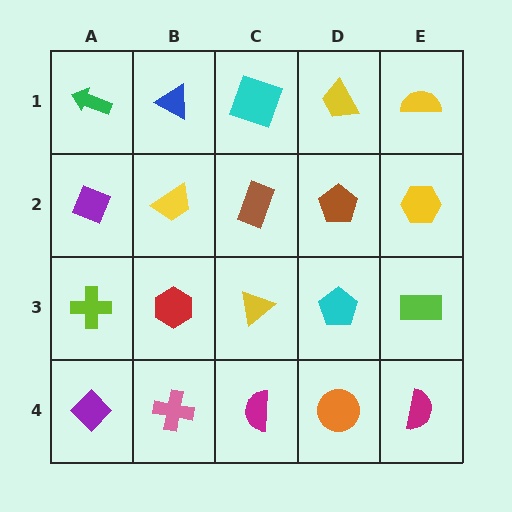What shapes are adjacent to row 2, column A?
A green arrow (row 1, column A), a lime cross (row 3, column A), a yellow trapezoid (row 2, column B).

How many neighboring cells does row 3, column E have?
3.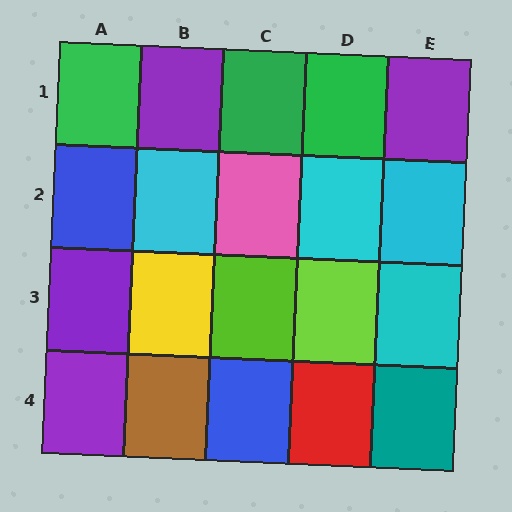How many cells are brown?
1 cell is brown.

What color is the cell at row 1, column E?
Purple.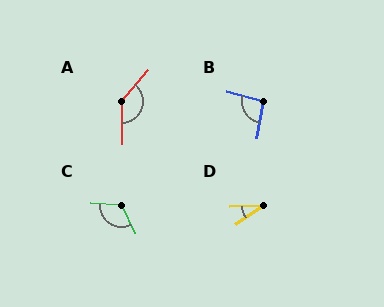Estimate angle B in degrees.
Approximately 97 degrees.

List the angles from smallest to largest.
D (33°), B (97°), C (120°), A (138°).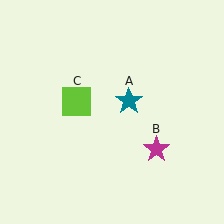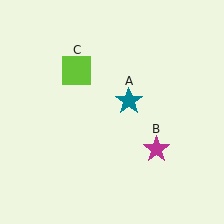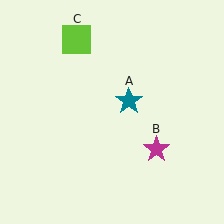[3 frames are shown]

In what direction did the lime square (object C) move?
The lime square (object C) moved up.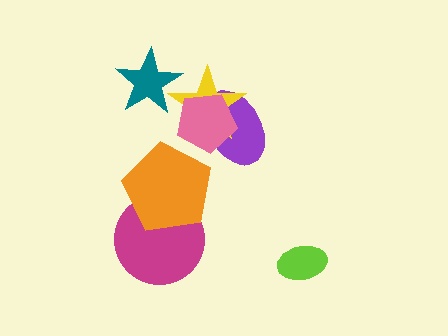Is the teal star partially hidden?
No, no other shape covers it.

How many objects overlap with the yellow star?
3 objects overlap with the yellow star.